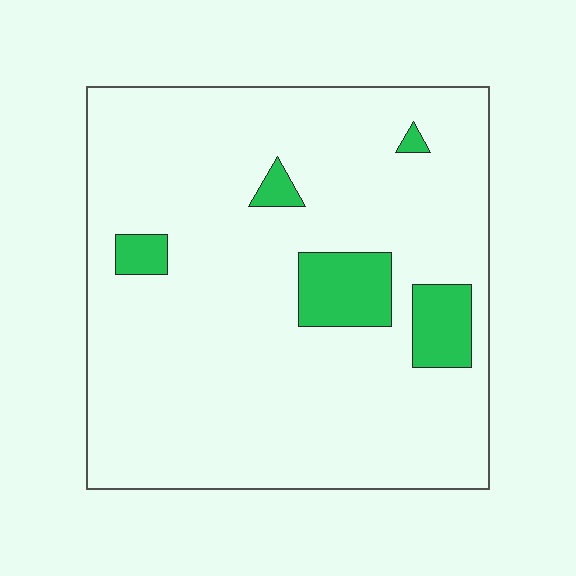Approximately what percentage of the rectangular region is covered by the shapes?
Approximately 10%.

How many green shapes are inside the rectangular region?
5.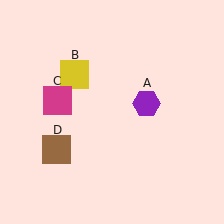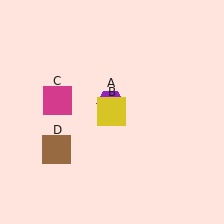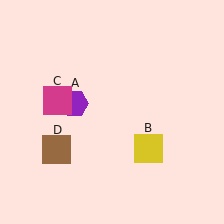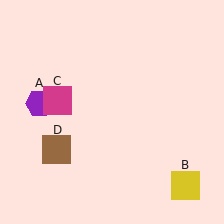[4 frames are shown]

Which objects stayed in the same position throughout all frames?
Magenta square (object C) and brown square (object D) remained stationary.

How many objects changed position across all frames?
2 objects changed position: purple hexagon (object A), yellow square (object B).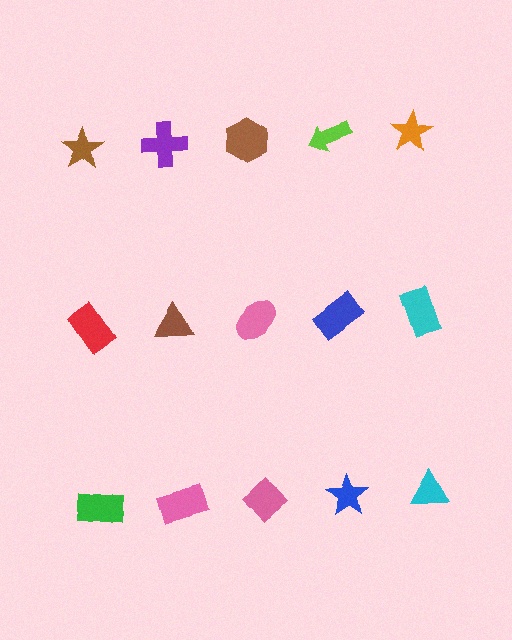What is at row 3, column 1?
A green rectangle.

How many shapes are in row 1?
5 shapes.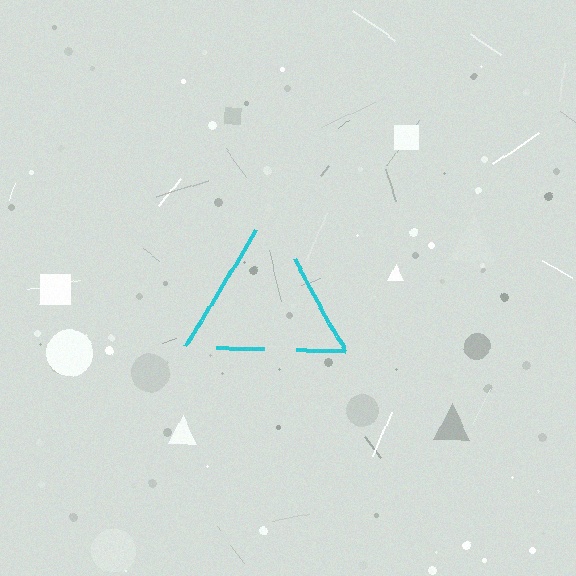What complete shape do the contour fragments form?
The contour fragments form a triangle.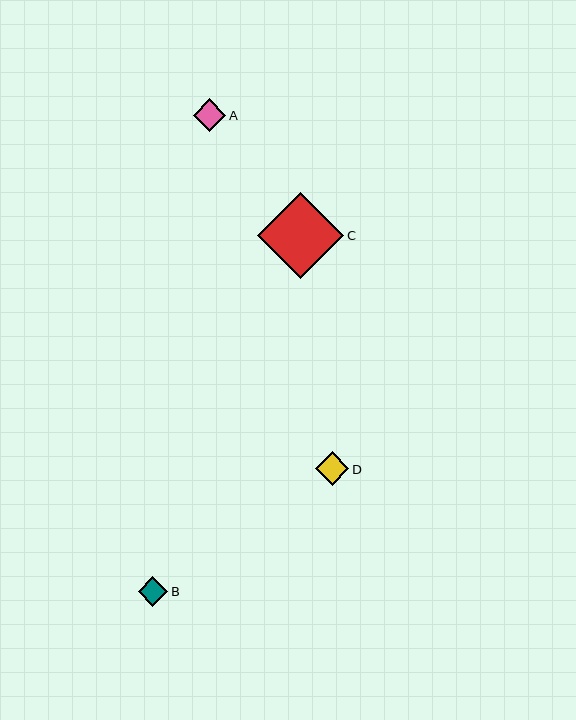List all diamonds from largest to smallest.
From largest to smallest: C, D, A, B.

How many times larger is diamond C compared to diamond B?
Diamond C is approximately 2.9 times the size of diamond B.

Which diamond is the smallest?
Diamond B is the smallest with a size of approximately 30 pixels.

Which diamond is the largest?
Diamond C is the largest with a size of approximately 86 pixels.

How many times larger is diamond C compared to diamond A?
Diamond C is approximately 2.6 times the size of diamond A.